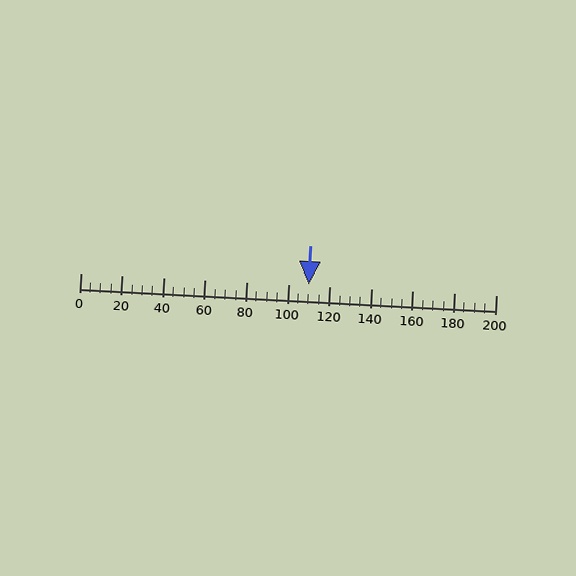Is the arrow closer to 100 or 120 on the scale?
The arrow is closer to 120.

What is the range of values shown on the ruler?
The ruler shows values from 0 to 200.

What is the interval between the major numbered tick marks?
The major tick marks are spaced 20 units apart.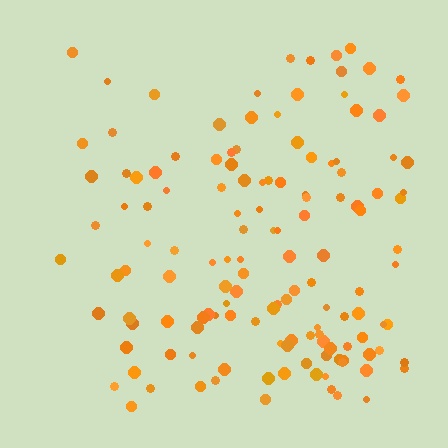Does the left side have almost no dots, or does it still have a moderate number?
Still a moderate number, just noticeably fewer than the right.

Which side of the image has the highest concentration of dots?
The right.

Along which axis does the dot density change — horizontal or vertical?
Horizontal.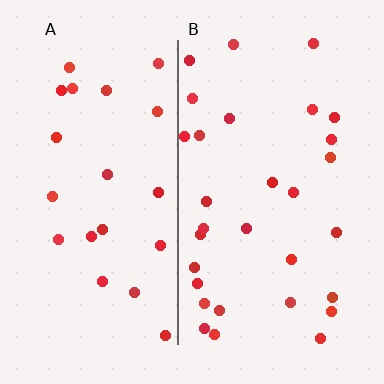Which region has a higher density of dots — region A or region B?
B (the right).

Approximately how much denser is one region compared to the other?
Approximately 1.4× — region B over region A.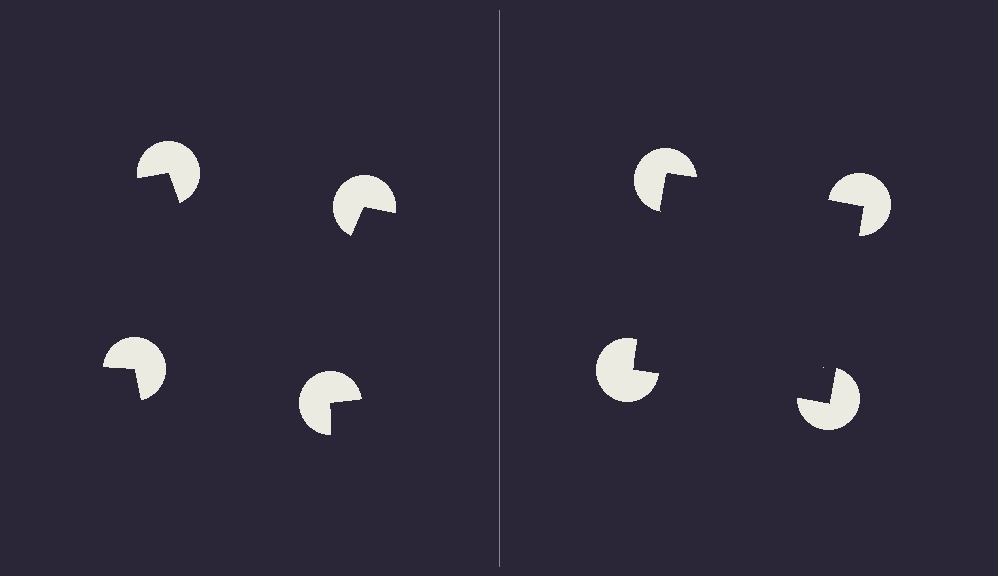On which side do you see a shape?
An illusory square appears on the right side. On the left side the wedge cuts are rotated, so no coherent shape forms.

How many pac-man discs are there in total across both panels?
8 — 4 on each side.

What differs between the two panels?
The pac-man discs are positioned identically on both sides; only the wedge orientations differ. On the right they align to a square; on the left they are misaligned.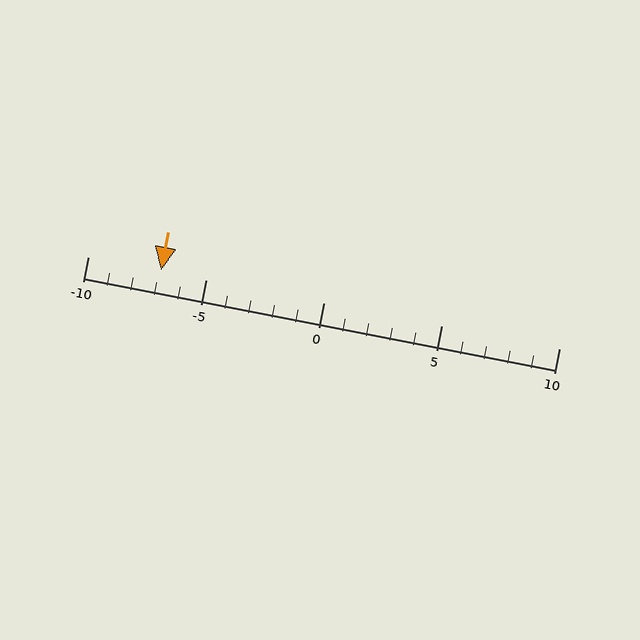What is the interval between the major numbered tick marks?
The major tick marks are spaced 5 units apart.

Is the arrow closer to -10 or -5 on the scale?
The arrow is closer to -5.